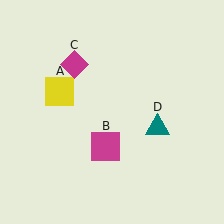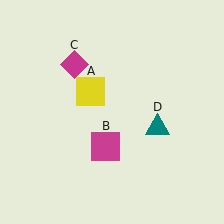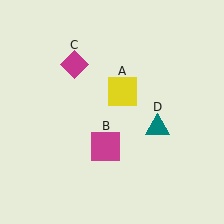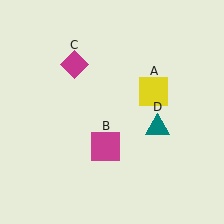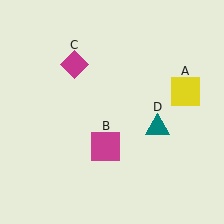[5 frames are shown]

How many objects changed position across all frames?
1 object changed position: yellow square (object A).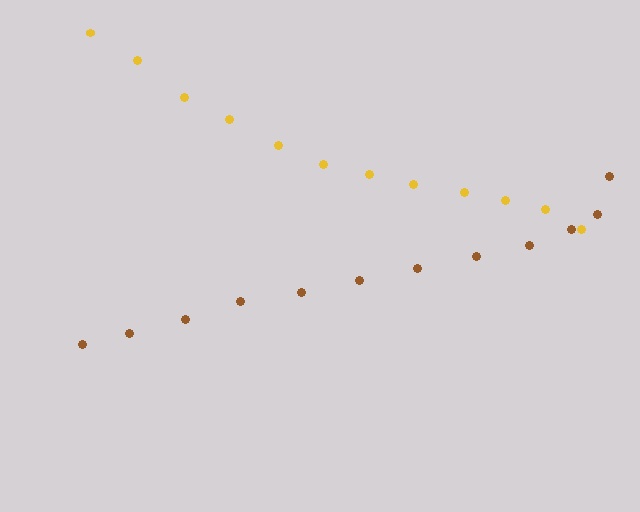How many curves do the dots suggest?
There are 2 distinct paths.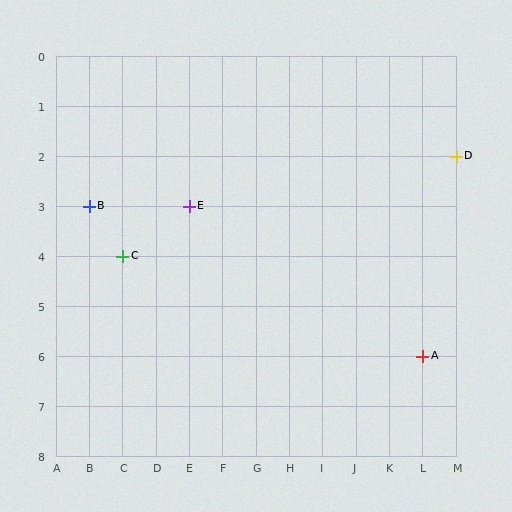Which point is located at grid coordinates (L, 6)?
Point A is at (L, 6).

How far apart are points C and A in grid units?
Points C and A are 9 columns and 2 rows apart (about 9.2 grid units diagonally).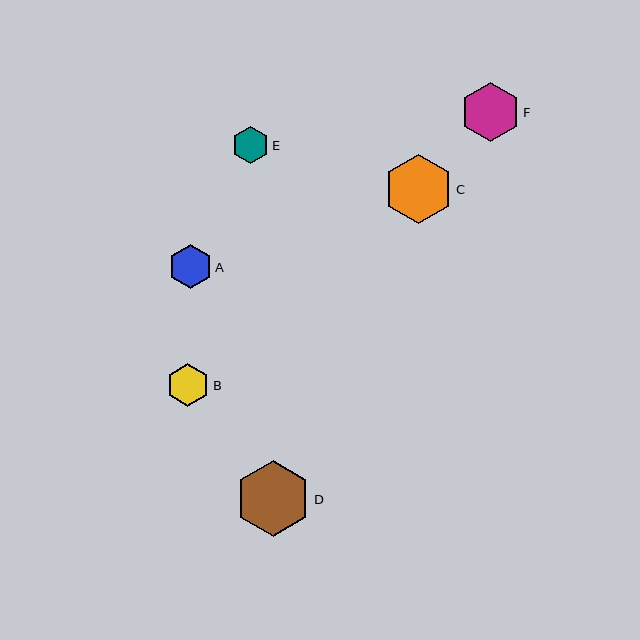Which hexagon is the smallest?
Hexagon E is the smallest with a size of approximately 37 pixels.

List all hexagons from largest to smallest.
From largest to smallest: D, C, F, B, A, E.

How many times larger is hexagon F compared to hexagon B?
Hexagon F is approximately 1.4 times the size of hexagon B.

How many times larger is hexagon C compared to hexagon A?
Hexagon C is approximately 1.6 times the size of hexagon A.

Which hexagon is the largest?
Hexagon D is the largest with a size of approximately 75 pixels.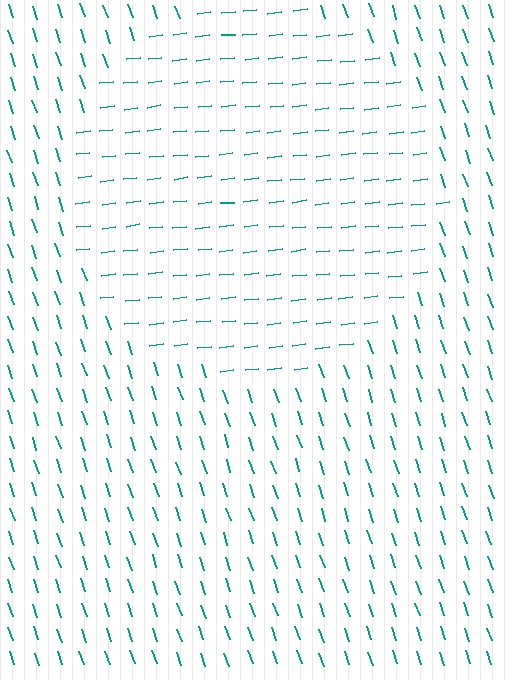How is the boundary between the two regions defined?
The boundary is defined purely by a change in line orientation (approximately 78 degrees difference). All lines are the same color and thickness.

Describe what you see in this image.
The image is filled with small teal line segments. A circle region in the image has lines oriented differently from the surrounding lines, creating a visible texture boundary.